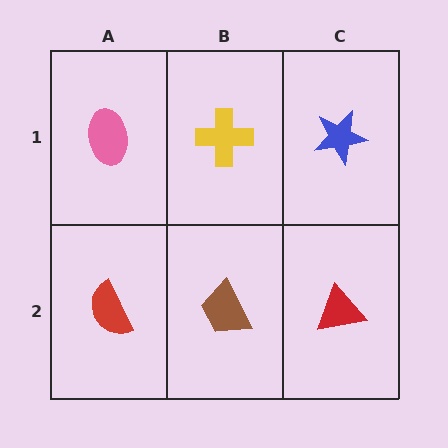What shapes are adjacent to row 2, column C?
A blue star (row 1, column C), a brown trapezoid (row 2, column B).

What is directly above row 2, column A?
A pink ellipse.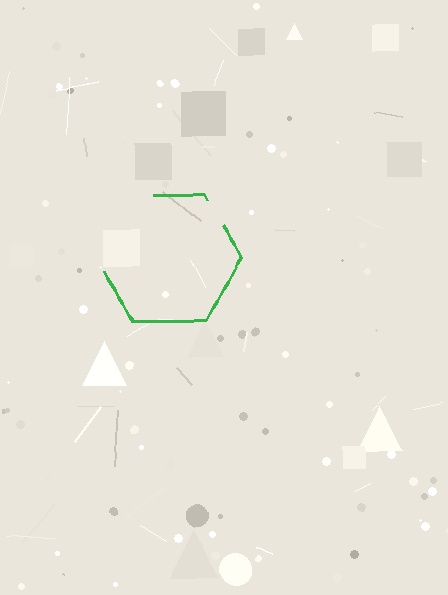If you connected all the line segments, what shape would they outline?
They would outline a hexagon.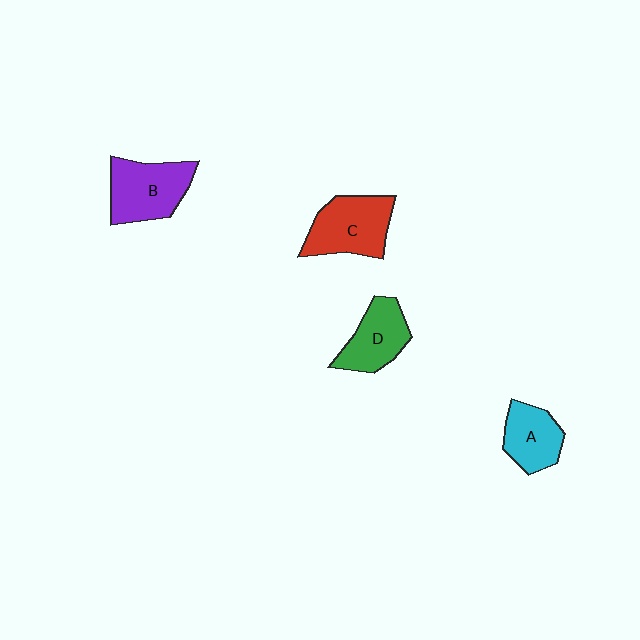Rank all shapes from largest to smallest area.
From largest to smallest: C (red), B (purple), D (green), A (cyan).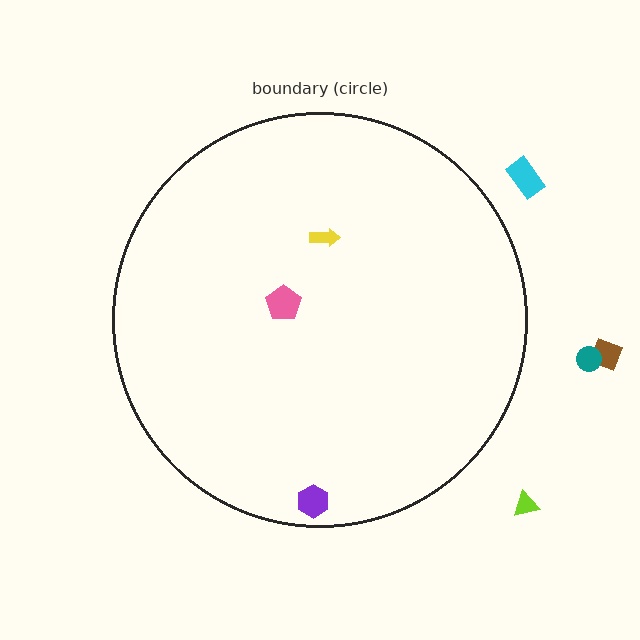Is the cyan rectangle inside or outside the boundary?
Outside.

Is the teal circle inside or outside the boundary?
Outside.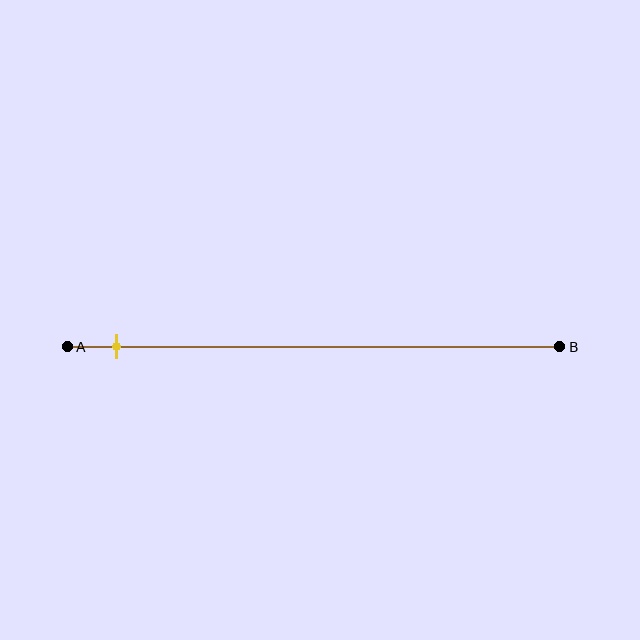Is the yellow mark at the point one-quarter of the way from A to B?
No, the mark is at about 10% from A, not at the 25% one-quarter point.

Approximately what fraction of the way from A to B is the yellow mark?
The yellow mark is approximately 10% of the way from A to B.